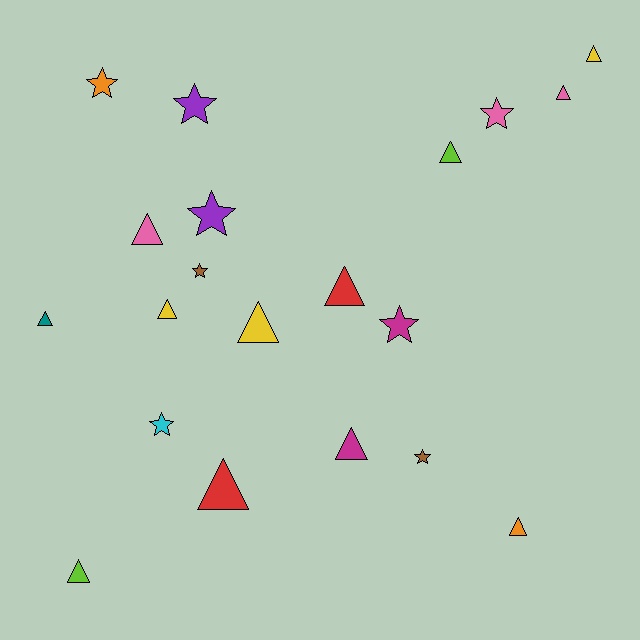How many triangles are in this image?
There are 12 triangles.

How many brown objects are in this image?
There are 2 brown objects.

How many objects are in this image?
There are 20 objects.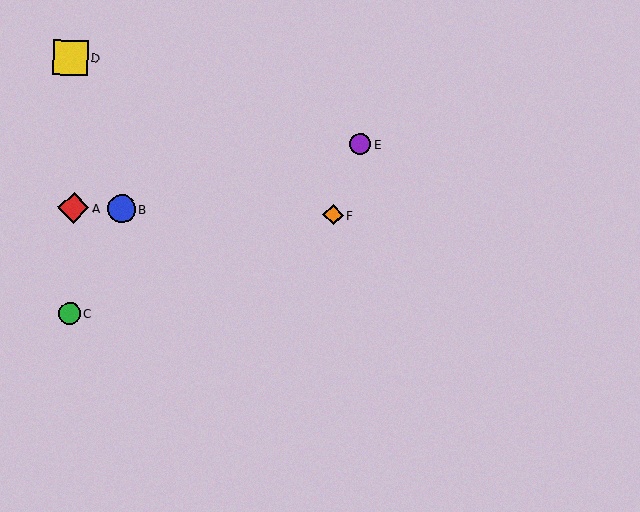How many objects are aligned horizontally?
3 objects (A, B, F) are aligned horizontally.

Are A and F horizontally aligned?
Yes, both are at y≈208.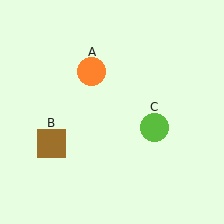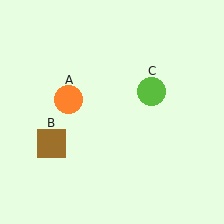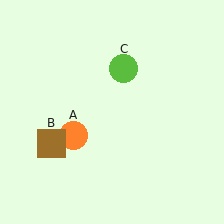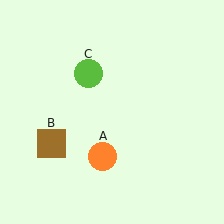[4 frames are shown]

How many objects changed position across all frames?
2 objects changed position: orange circle (object A), lime circle (object C).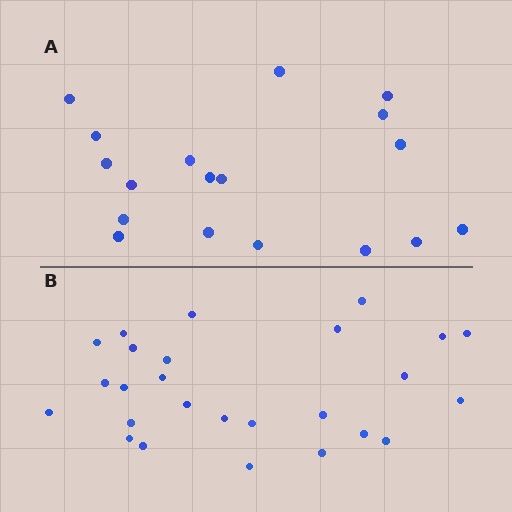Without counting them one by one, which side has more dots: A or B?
Region B (the bottom region) has more dots.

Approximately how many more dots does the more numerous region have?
Region B has roughly 8 or so more dots than region A.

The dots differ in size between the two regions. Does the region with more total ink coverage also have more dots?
No. Region A has more total ink coverage because its dots are larger, but region B actually contains more individual dots. Total area can be misleading — the number of items is what matters here.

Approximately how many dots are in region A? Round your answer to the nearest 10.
About 20 dots. (The exact count is 18, which rounds to 20.)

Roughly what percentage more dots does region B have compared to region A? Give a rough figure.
About 45% more.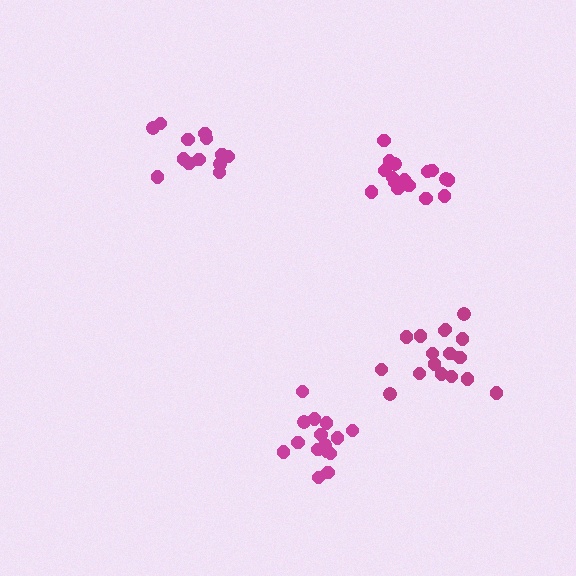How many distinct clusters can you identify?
There are 4 distinct clusters.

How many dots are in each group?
Group 1: 17 dots, Group 2: 16 dots, Group 3: 13 dots, Group 4: 15 dots (61 total).